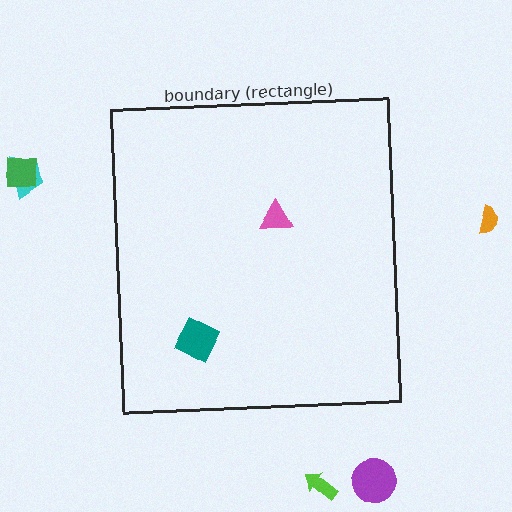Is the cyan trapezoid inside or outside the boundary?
Outside.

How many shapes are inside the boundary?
2 inside, 5 outside.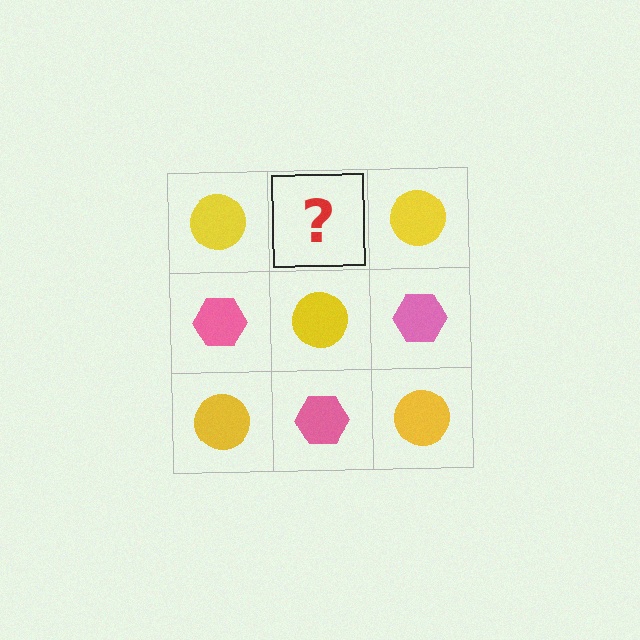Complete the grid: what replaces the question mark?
The question mark should be replaced with a pink hexagon.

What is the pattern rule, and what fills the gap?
The rule is that it alternates yellow circle and pink hexagon in a checkerboard pattern. The gap should be filled with a pink hexagon.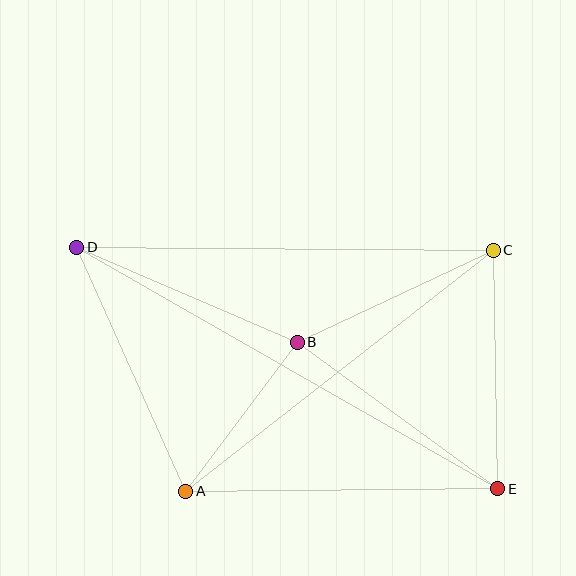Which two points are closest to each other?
Points A and B are closest to each other.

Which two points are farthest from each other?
Points D and E are farthest from each other.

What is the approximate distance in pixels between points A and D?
The distance between A and D is approximately 267 pixels.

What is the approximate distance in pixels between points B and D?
The distance between B and D is approximately 240 pixels.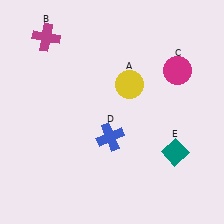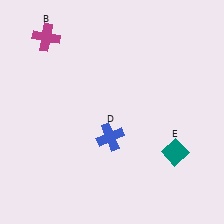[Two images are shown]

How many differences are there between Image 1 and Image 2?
There are 2 differences between the two images.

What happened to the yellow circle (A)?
The yellow circle (A) was removed in Image 2. It was in the top-right area of Image 1.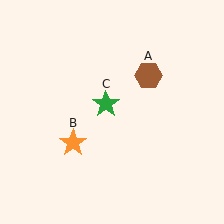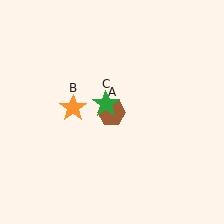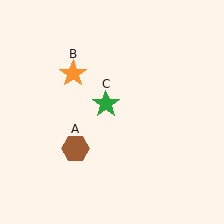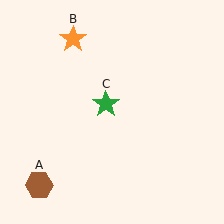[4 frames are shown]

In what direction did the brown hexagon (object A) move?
The brown hexagon (object A) moved down and to the left.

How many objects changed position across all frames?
2 objects changed position: brown hexagon (object A), orange star (object B).